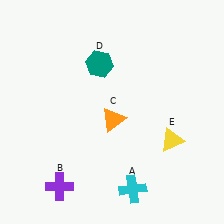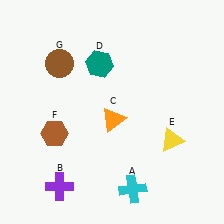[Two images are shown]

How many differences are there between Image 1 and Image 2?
There are 2 differences between the two images.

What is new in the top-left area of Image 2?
A brown circle (G) was added in the top-left area of Image 2.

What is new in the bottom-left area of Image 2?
A brown hexagon (F) was added in the bottom-left area of Image 2.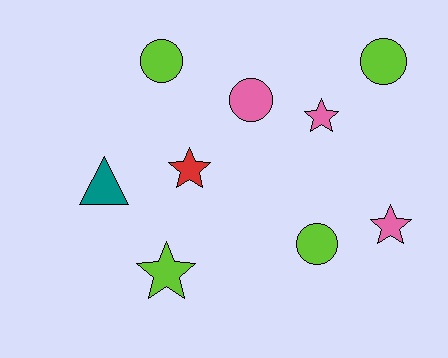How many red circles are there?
There are no red circles.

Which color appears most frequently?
Lime, with 4 objects.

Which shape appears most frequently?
Circle, with 4 objects.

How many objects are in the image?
There are 9 objects.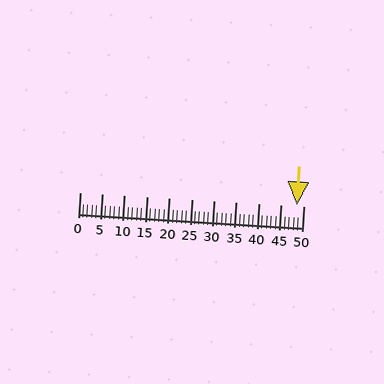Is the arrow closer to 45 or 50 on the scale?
The arrow is closer to 50.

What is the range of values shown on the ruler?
The ruler shows values from 0 to 50.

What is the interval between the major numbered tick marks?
The major tick marks are spaced 5 units apart.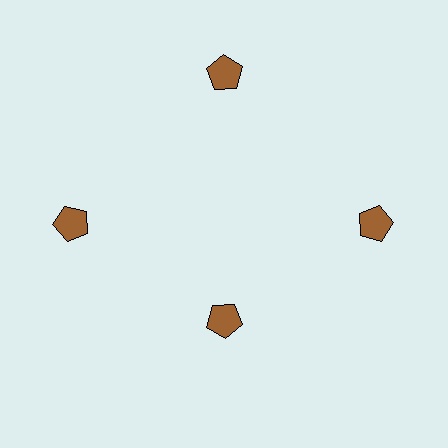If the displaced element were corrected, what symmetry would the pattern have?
It would have 4-fold rotational symmetry — the pattern would map onto itself every 90 degrees.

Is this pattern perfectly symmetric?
No. The 4 brown pentagons are arranged in a ring, but one element near the 6 o'clock position is pulled inward toward the center, breaking the 4-fold rotational symmetry.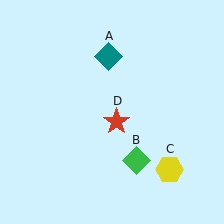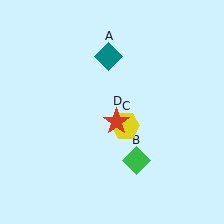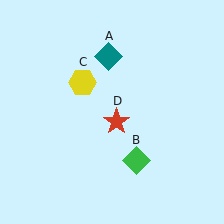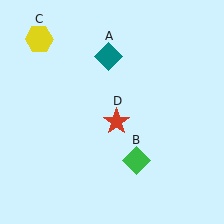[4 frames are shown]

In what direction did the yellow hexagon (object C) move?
The yellow hexagon (object C) moved up and to the left.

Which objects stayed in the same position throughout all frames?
Teal diamond (object A) and green diamond (object B) and red star (object D) remained stationary.